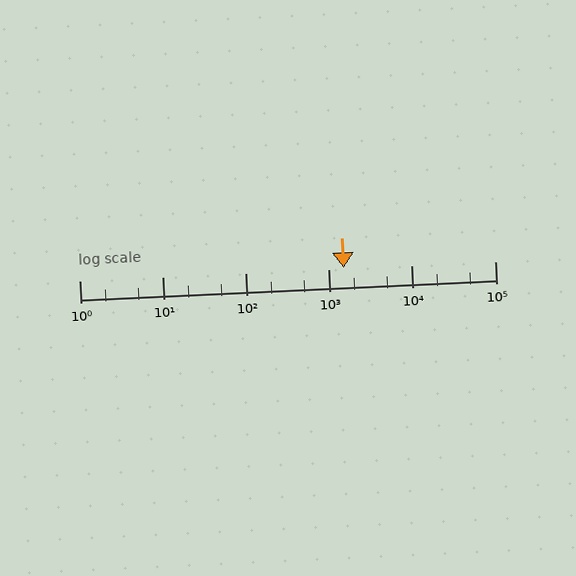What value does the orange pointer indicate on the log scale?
The pointer indicates approximately 1500.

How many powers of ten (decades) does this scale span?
The scale spans 5 decades, from 1 to 100000.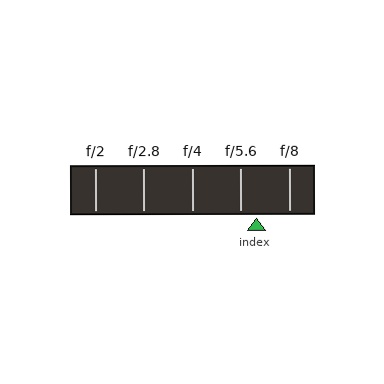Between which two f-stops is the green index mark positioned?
The index mark is between f/5.6 and f/8.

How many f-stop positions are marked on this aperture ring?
There are 5 f-stop positions marked.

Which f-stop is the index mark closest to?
The index mark is closest to f/5.6.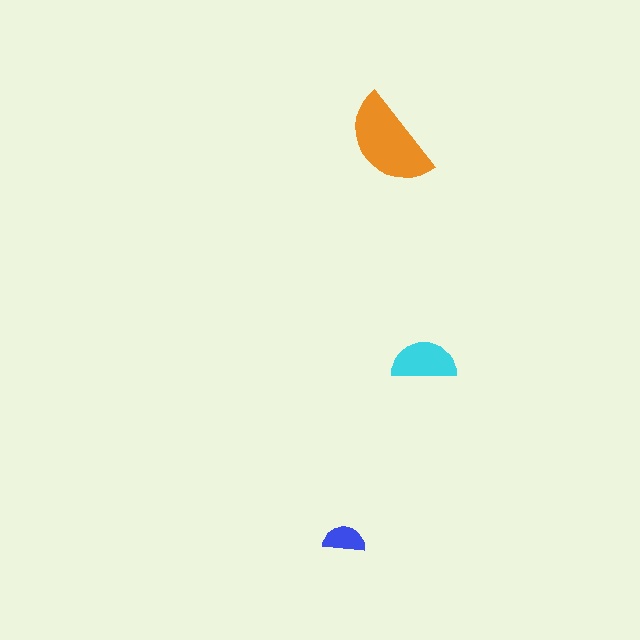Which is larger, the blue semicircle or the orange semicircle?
The orange one.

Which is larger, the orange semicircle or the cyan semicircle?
The orange one.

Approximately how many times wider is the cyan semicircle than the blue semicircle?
About 1.5 times wider.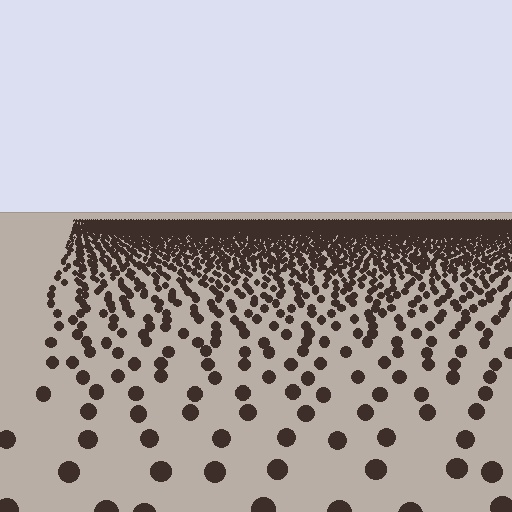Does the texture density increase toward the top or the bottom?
Density increases toward the top.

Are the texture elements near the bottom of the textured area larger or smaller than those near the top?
Larger. Near the bottom, elements are closer to the viewer and appear at a bigger on-screen size.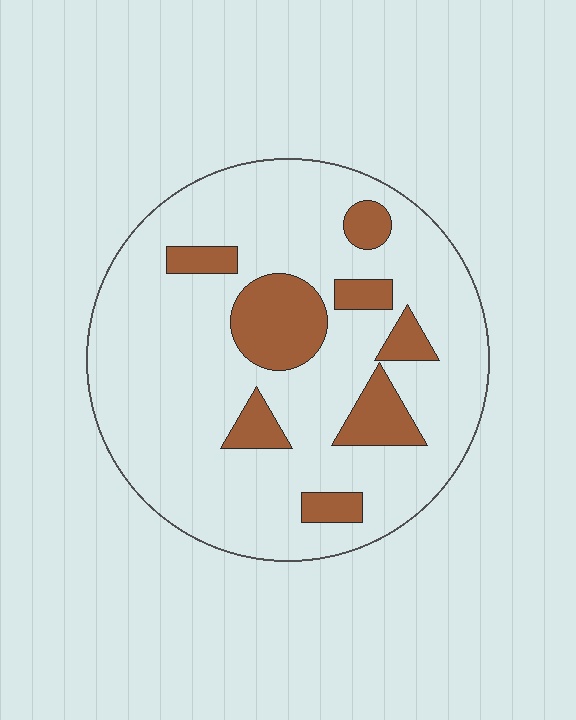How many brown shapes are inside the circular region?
8.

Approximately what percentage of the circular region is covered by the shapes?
Approximately 20%.